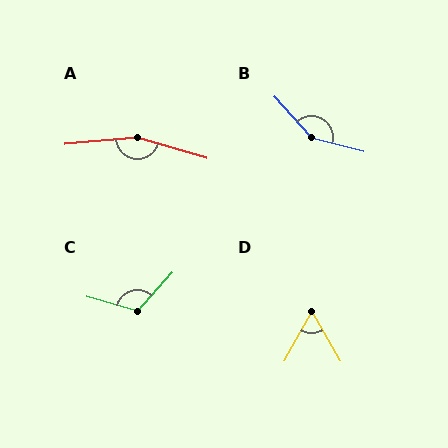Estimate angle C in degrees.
Approximately 116 degrees.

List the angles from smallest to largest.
D (59°), C (116°), B (146°), A (158°).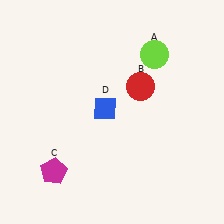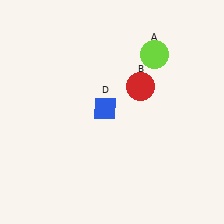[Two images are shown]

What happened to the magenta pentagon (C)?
The magenta pentagon (C) was removed in Image 2. It was in the bottom-left area of Image 1.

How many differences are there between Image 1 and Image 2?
There is 1 difference between the two images.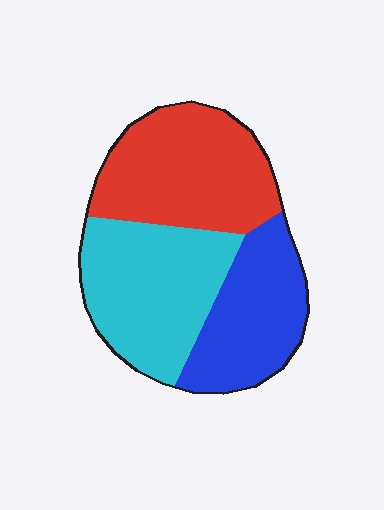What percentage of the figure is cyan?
Cyan covers about 35% of the figure.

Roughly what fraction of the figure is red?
Red takes up about three eighths (3/8) of the figure.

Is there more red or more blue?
Red.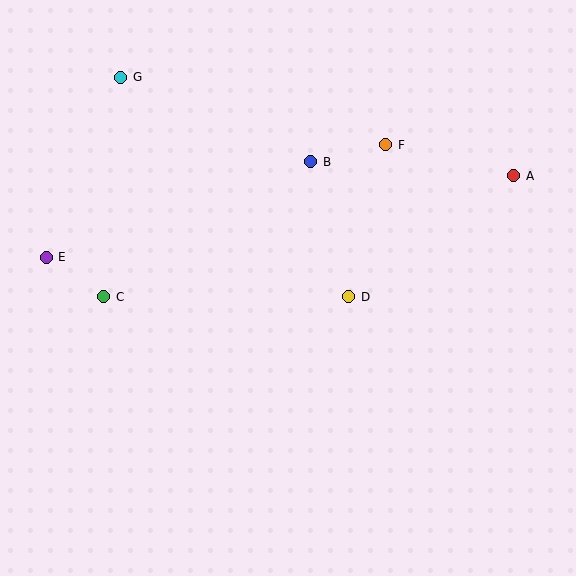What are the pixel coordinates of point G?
Point G is at (121, 77).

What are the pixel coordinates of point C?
Point C is at (104, 297).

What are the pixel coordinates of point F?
Point F is at (386, 145).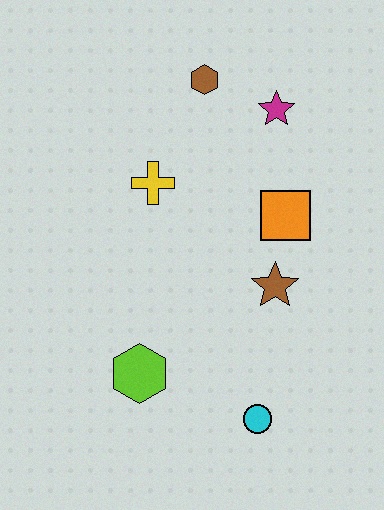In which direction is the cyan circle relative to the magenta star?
The cyan circle is below the magenta star.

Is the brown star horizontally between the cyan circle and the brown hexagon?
No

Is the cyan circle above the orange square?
No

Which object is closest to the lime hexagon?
The cyan circle is closest to the lime hexagon.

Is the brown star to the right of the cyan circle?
Yes